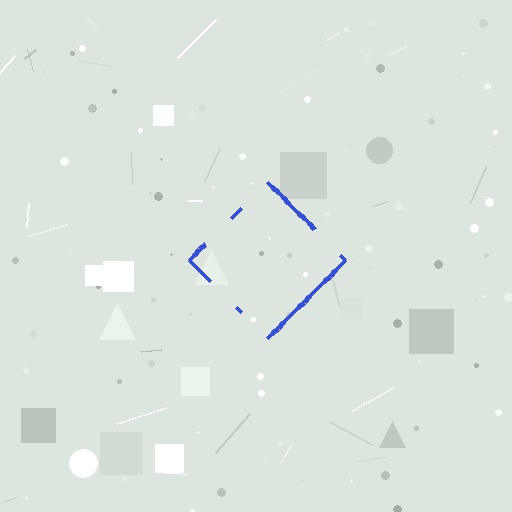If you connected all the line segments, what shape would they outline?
They would outline a diamond.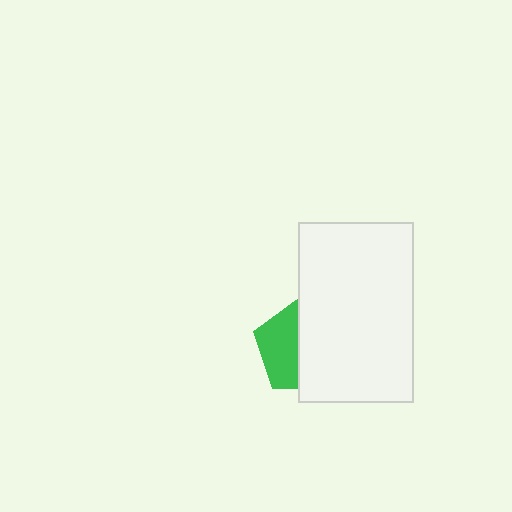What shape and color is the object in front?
The object in front is a white rectangle.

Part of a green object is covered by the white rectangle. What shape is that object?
It is a pentagon.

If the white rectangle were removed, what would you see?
You would see the complete green pentagon.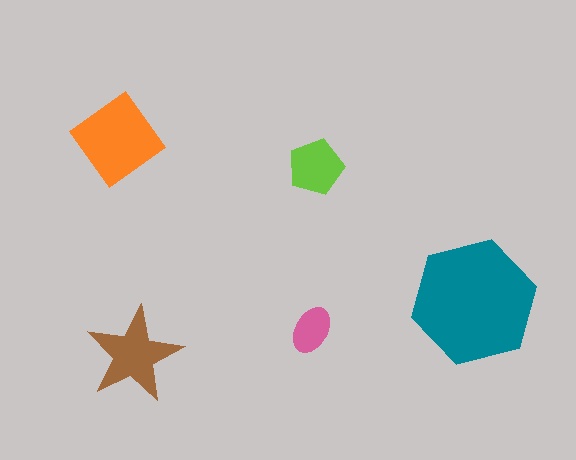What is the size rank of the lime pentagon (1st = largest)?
4th.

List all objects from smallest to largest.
The pink ellipse, the lime pentagon, the brown star, the orange diamond, the teal hexagon.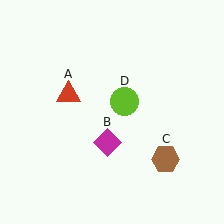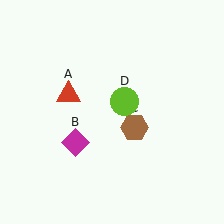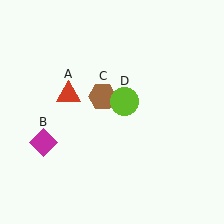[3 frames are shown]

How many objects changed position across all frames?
2 objects changed position: magenta diamond (object B), brown hexagon (object C).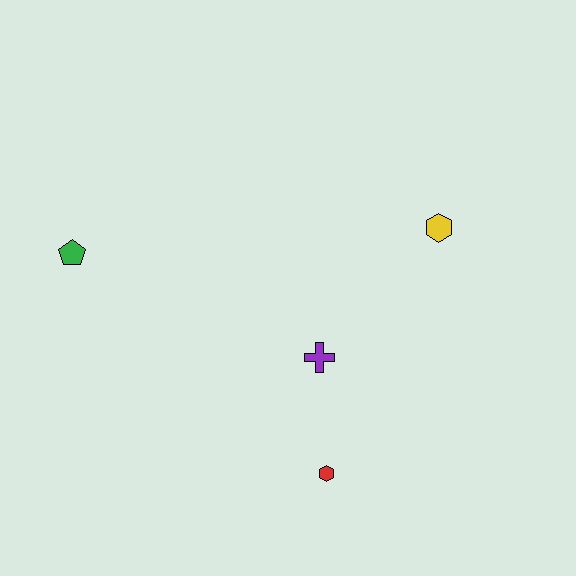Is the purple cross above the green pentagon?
No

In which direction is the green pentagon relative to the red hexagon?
The green pentagon is to the left of the red hexagon.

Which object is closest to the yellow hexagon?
The purple cross is closest to the yellow hexagon.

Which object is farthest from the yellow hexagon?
The green pentagon is farthest from the yellow hexagon.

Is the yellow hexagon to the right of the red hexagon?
Yes